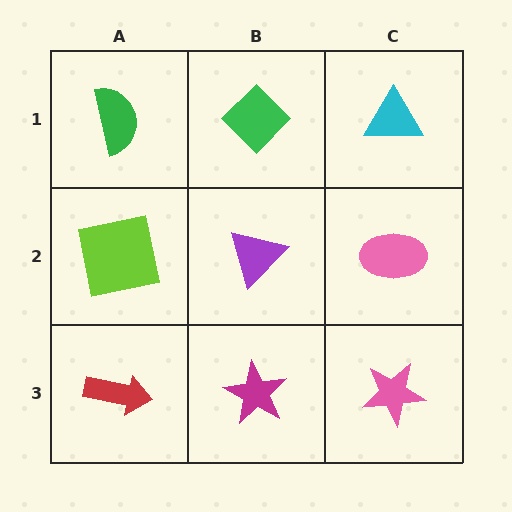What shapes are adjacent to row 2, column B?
A green diamond (row 1, column B), a magenta star (row 3, column B), a lime square (row 2, column A), a pink ellipse (row 2, column C).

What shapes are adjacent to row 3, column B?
A purple triangle (row 2, column B), a red arrow (row 3, column A), a pink star (row 3, column C).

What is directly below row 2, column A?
A red arrow.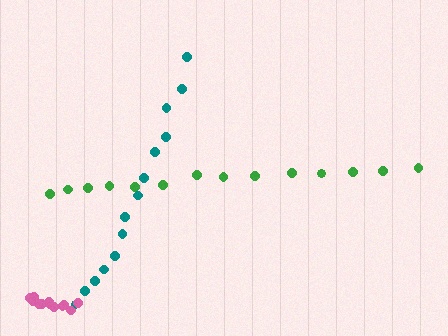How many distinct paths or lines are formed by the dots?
There are 3 distinct paths.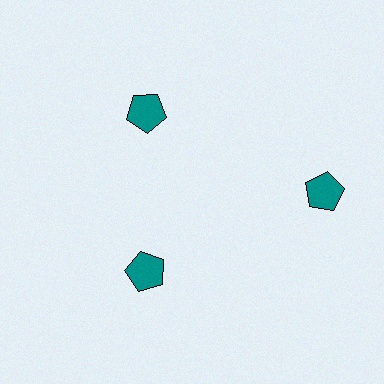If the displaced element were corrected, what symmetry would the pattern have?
It would have 3-fold rotational symmetry — the pattern would map onto itself every 120 degrees.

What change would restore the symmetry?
The symmetry would be restored by moving it inward, back onto the ring so that all 3 pentagons sit at equal angles and equal distance from the center.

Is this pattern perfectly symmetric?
No. The 3 teal pentagons are arranged in a ring, but one element near the 3 o'clock position is pushed outward from the center, breaking the 3-fold rotational symmetry.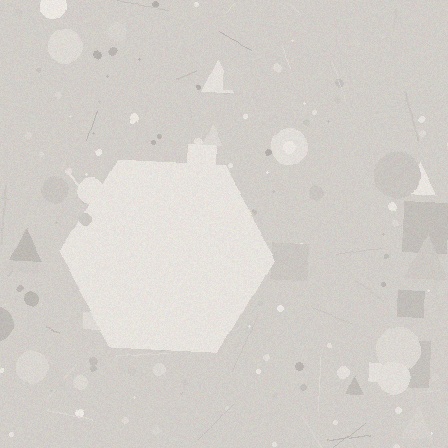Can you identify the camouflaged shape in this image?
The camouflaged shape is a hexagon.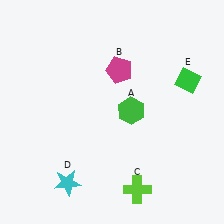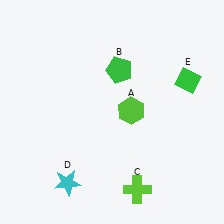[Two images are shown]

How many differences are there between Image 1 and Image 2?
There are 2 differences between the two images.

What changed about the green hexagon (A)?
In Image 1, A is green. In Image 2, it changed to lime.